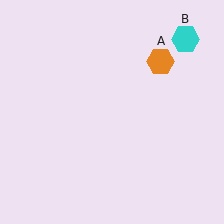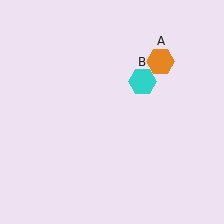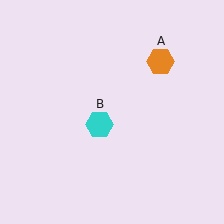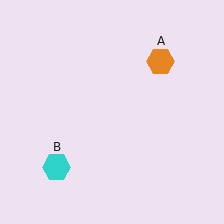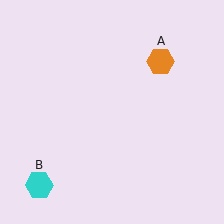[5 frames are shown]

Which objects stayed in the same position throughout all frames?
Orange hexagon (object A) remained stationary.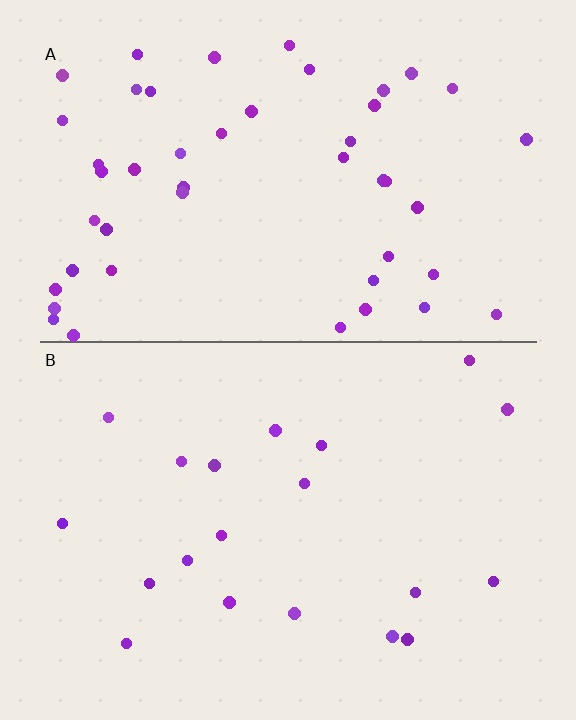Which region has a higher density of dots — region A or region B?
A (the top).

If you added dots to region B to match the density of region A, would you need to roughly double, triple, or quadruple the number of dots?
Approximately double.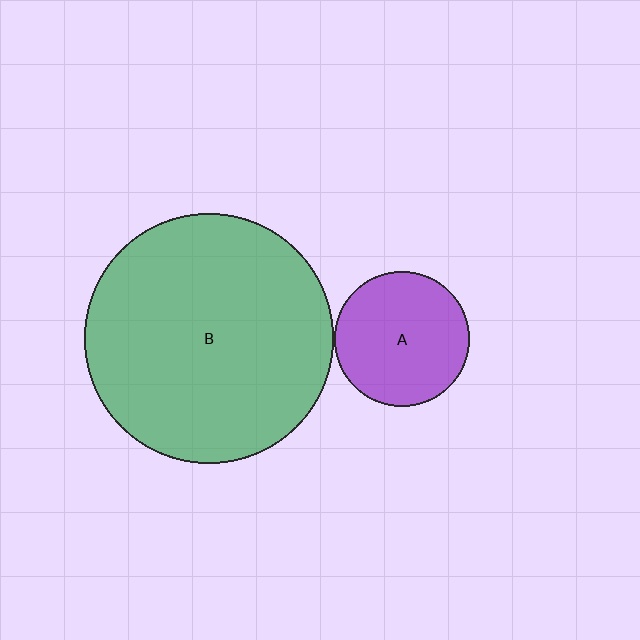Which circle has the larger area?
Circle B (green).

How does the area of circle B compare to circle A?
Approximately 3.4 times.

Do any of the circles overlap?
No, none of the circles overlap.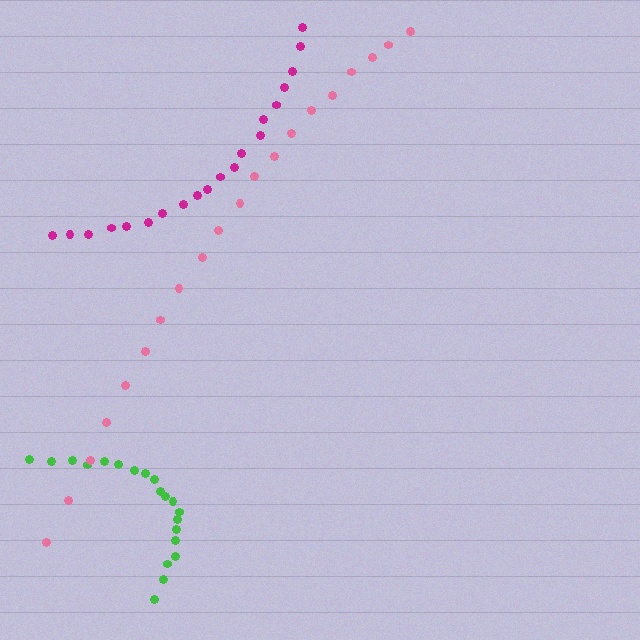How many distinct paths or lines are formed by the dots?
There are 3 distinct paths.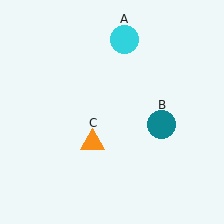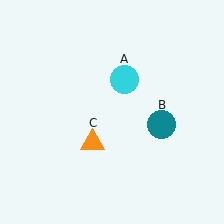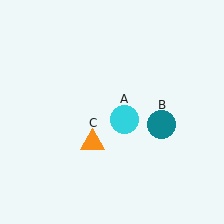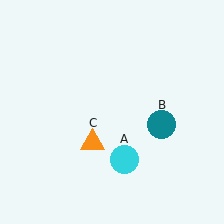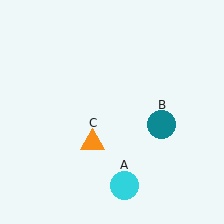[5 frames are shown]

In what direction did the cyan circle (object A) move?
The cyan circle (object A) moved down.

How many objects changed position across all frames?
1 object changed position: cyan circle (object A).